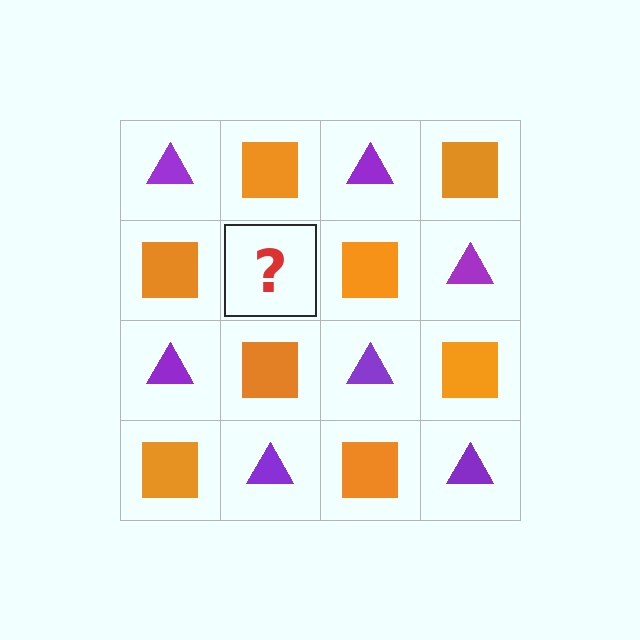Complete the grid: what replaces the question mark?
The question mark should be replaced with a purple triangle.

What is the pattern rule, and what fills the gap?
The rule is that it alternates purple triangle and orange square in a checkerboard pattern. The gap should be filled with a purple triangle.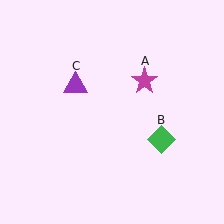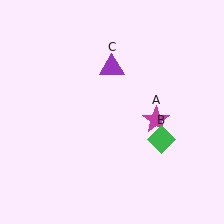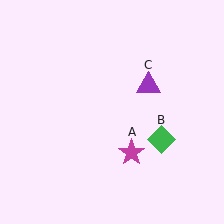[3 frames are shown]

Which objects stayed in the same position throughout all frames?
Green diamond (object B) remained stationary.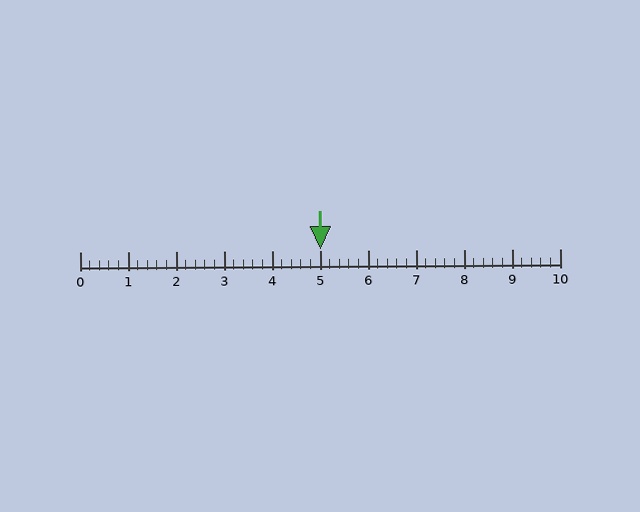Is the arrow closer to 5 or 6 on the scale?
The arrow is closer to 5.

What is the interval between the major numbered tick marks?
The major tick marks are spaced 1 units apart.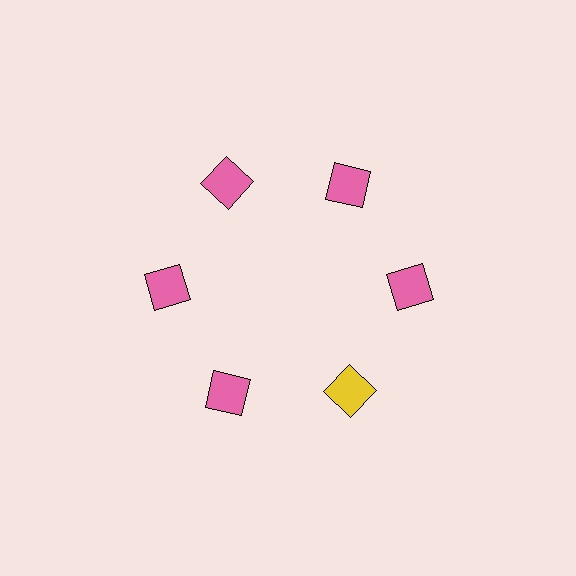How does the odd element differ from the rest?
It has a different color: yellow instead of pink.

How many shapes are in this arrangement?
There are 6 shapes arranged in a ring pattern.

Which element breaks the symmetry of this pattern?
The yellow square at roughly the 5 o'clock position breaks the symmetry. All other shapes are pink squares.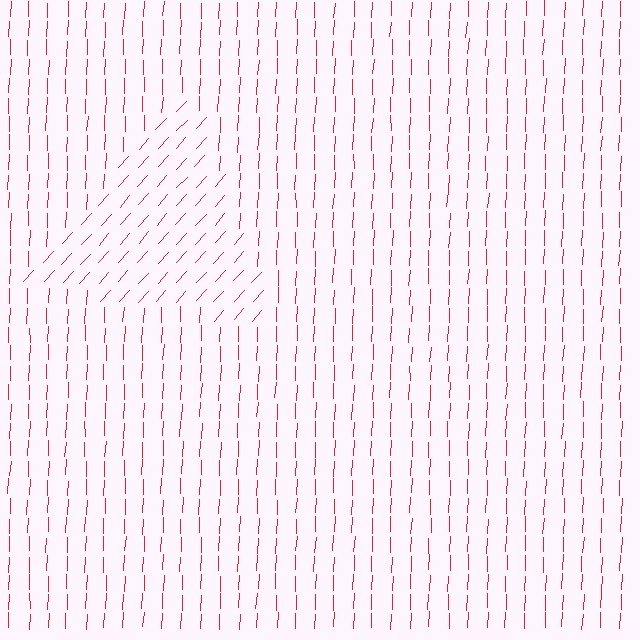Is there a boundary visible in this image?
Yes, there is a texture boundary formed by a change in line orientation.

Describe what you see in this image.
The image is filled with small red line segments. A triangle region in the image has lines oriented differently from the surrounding lines, creating a visible texture boundary.